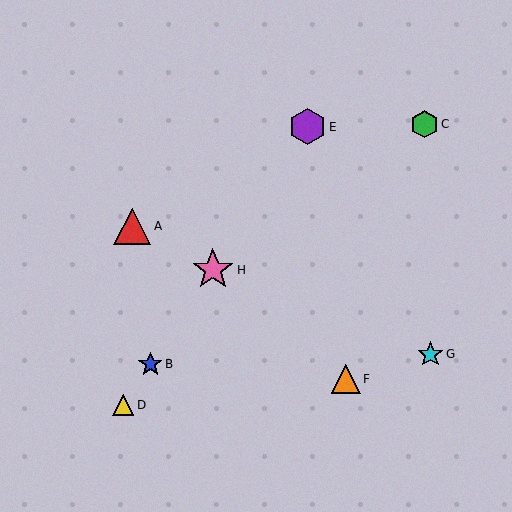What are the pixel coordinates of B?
Object B is at (150, 364).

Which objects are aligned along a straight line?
Objects B, D, E, H are aligned along a straight line.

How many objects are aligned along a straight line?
4 objects (B, D, E, H) are aligned along a straight line.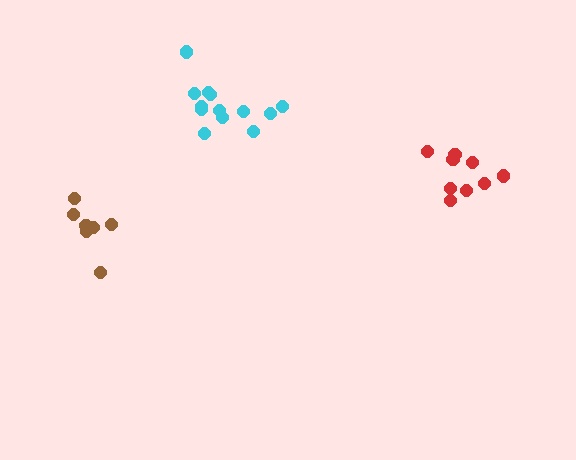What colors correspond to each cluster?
The clusters are colored: red, cyan, brown.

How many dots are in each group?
Group 1: 9 dots, Group 2: 13 dots, Group 3: 7 dots (29 total).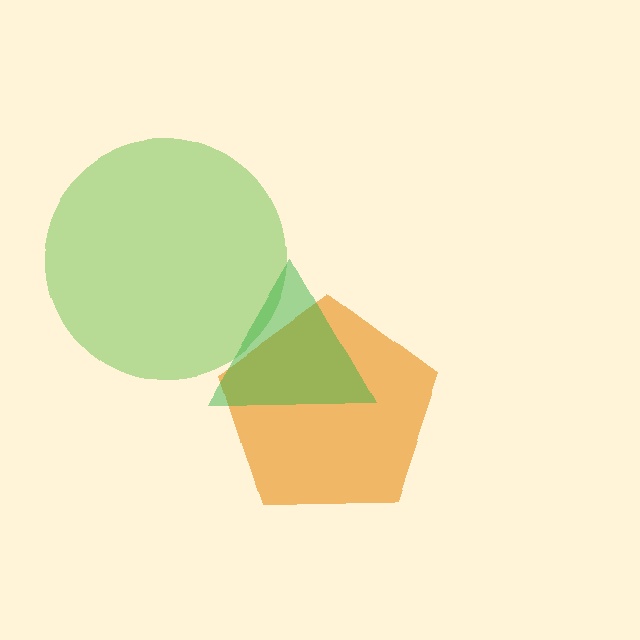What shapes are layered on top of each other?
The layered shapes are: a lime circle, an orange pentagon, a green triangle.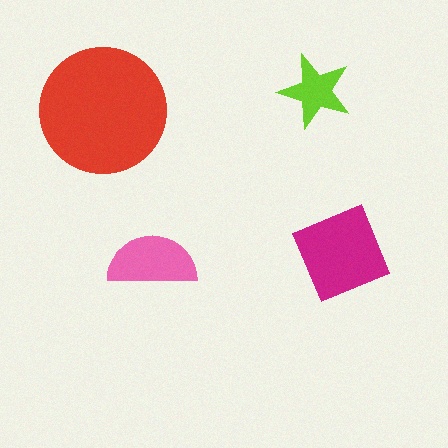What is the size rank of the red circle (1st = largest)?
1st.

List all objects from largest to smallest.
The red circle, the magenta square, the pink semicircle, the lime star.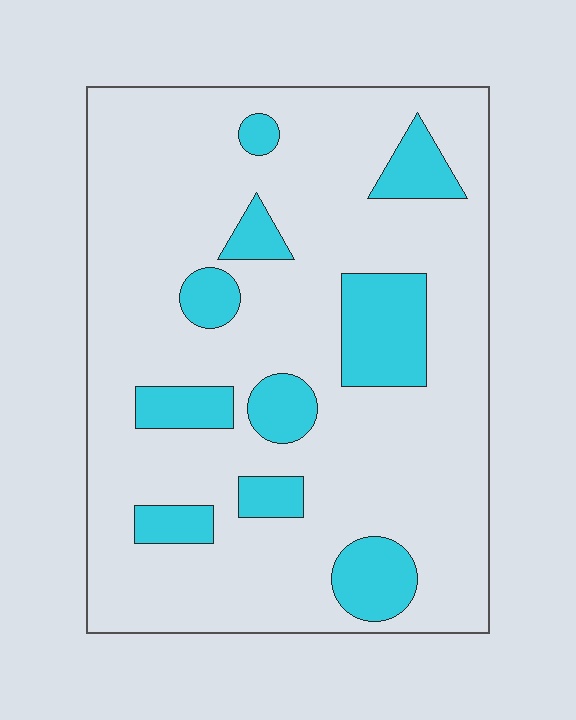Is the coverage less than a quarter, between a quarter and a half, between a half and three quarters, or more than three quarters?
Less than a quarter.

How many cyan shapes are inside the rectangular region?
10.